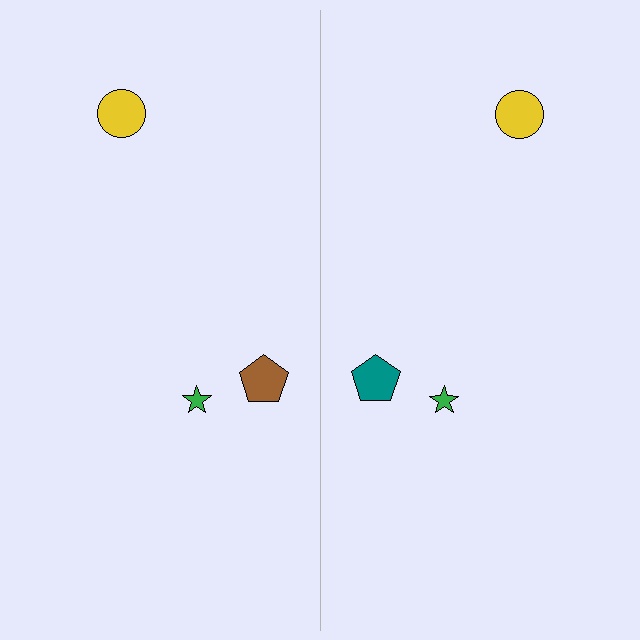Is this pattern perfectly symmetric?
No, the pattern is not perfectly symmetric. The teal pentagon on the right side breaks the symmetry — its mirror counterpart is brown.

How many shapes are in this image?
There are 6 shapes in this image.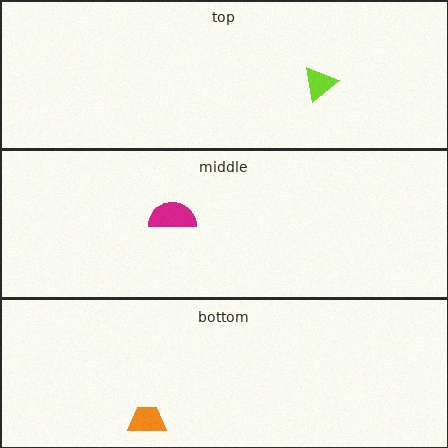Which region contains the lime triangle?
The top region.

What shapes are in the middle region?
The magenta semicircle.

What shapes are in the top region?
The lime triangle.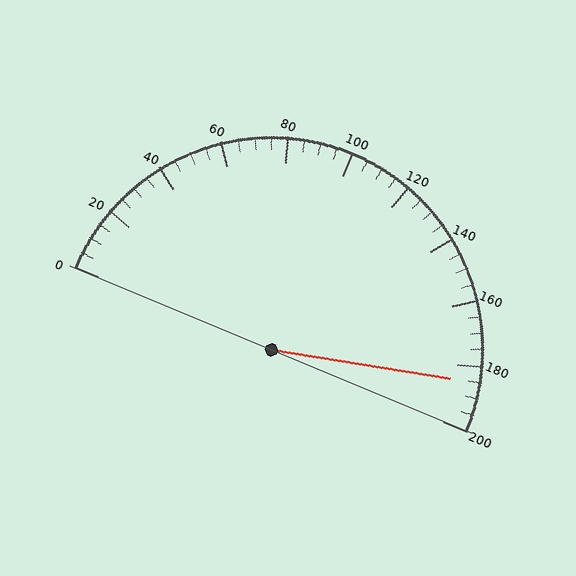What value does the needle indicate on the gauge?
The needle indicates approximately 185.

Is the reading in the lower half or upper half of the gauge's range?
The reading is in the upper half of the range (0 to 200).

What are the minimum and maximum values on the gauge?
The gauge ranges from 0 to 200.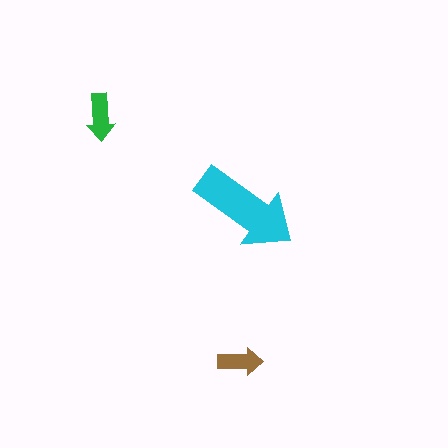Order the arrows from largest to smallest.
the cyan one, the green one, the brown one.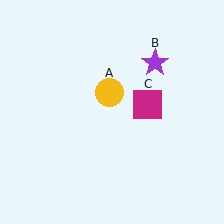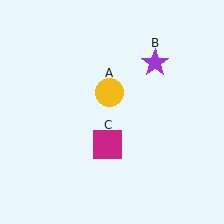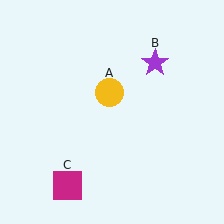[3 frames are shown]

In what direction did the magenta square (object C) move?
The magenta square (object C) moved down and to the left.